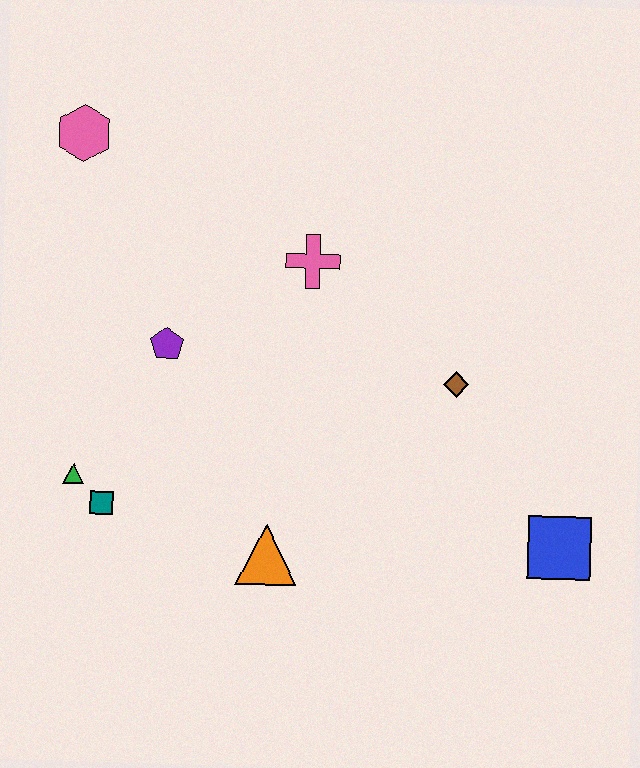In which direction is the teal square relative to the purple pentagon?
The teal square is below the purple pentagon.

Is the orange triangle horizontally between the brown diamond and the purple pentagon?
Yes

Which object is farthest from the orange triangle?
The pink hexagon is farthest from the orange triangle.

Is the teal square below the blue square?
No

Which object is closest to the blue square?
The brown diamond is closest to the blue square.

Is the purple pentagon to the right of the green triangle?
Yes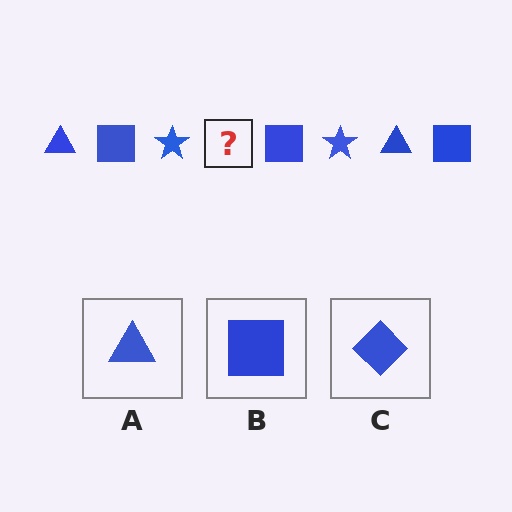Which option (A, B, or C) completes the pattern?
A.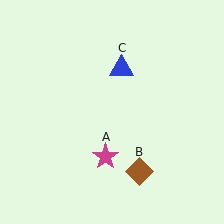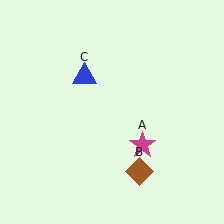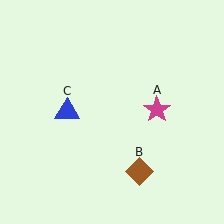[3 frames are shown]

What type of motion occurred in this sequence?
The magenta star (object A), blue triangle (object C) rotated counterclockwise around the center of the scene.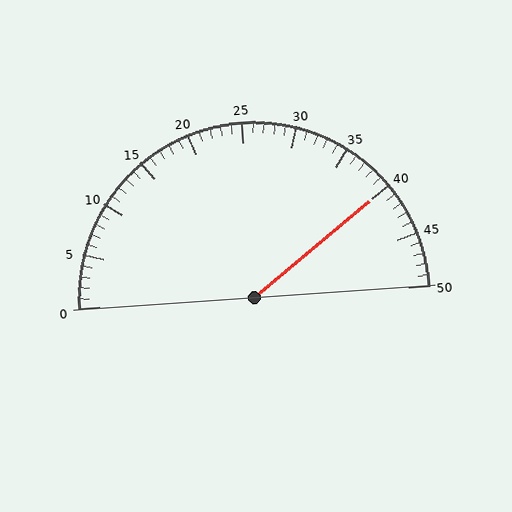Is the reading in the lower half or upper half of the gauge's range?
The reading is in the upper half of the range (0 to 50).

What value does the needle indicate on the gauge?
The needle indicates approximately 40.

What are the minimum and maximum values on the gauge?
The gauge ranges from 0 to 50.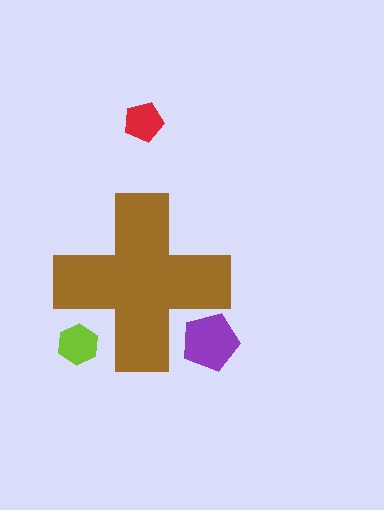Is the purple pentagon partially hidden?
Yes, the purple pentagon is partially hidden behind the brown cross.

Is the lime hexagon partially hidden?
Yes, the lime hexagon is partially hidden behind the brown cross.